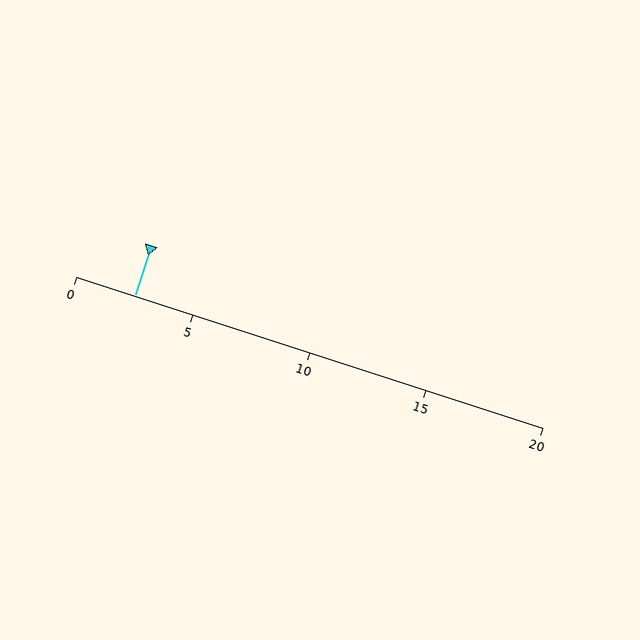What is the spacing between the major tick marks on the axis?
The major ticks are spaced 5 apart.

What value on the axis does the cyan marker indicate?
The marker indicates approximately 2.5.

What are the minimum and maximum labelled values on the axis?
The axis runs from 0 to 20.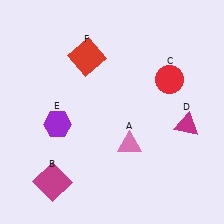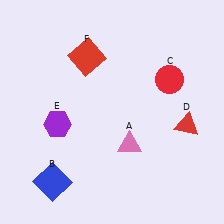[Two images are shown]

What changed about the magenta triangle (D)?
In Image 1, D is magenta. In Image 2, it changed to red.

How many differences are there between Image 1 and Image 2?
There are 2 differences between the two images.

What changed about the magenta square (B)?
In Image 1, B is magenta. In Image 2, it changed to blue.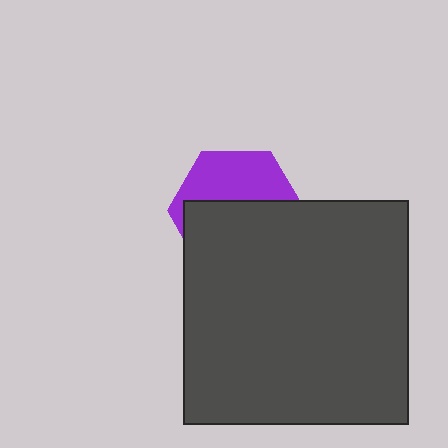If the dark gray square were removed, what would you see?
You would see the complete purple hexagon.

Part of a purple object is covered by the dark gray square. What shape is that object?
It is a hexagon.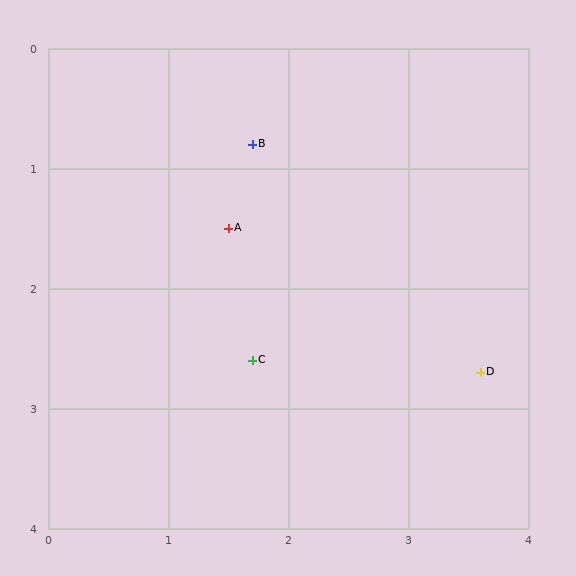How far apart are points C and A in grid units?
Points C and A are about 1.1 grid units apart.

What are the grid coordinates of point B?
Point B is at approximately (1.7, 0.8).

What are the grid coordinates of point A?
Point A is at approximately (1.5, 1.5).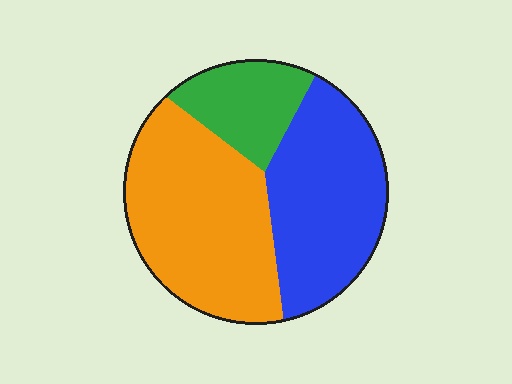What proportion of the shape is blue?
Blue takes up about three eighths (3/8) of the shape.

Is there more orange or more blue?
Orange.